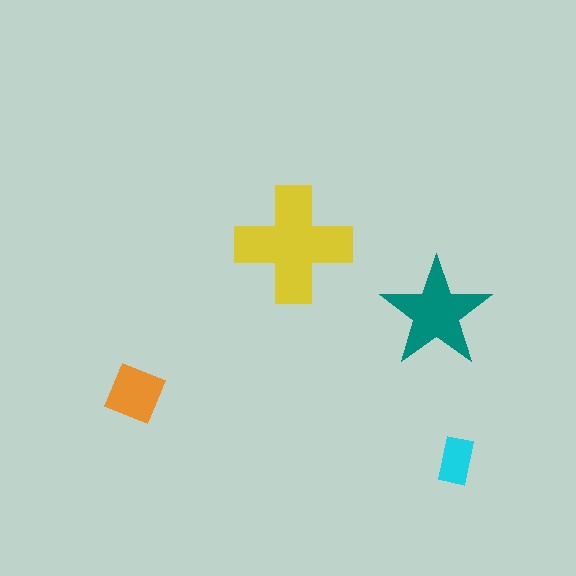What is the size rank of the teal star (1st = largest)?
2nd.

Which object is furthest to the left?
The orange diamond is leftmost.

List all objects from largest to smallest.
The yellow cross, the teal star, the orange diamond, the cyan rectangle.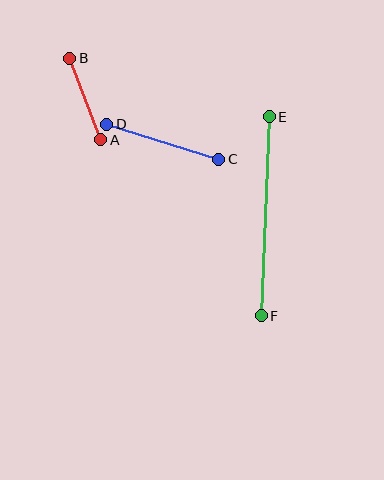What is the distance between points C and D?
The distance is approximately 117 pixels.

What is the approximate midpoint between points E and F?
The midpoint is at approximately (265, 216) pixels.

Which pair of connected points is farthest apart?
Points E and F are farthest apart.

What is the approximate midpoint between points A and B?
The midpoint is at approximately (85, 99) pixels.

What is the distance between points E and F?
The distance is approximately 199 pixels.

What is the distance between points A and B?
The distance is approximately 87 pixels.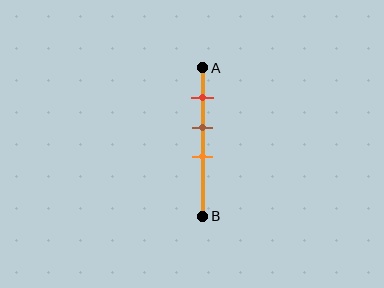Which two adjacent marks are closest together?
The brown and orange marks are the closest adjacent pair.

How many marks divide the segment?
There are 3 marks dividing the segment.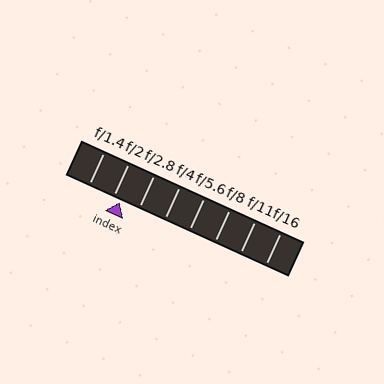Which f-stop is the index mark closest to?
The index mark is closest to f/2.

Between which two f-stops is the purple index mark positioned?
The index mark is between f/2 and f/2.8.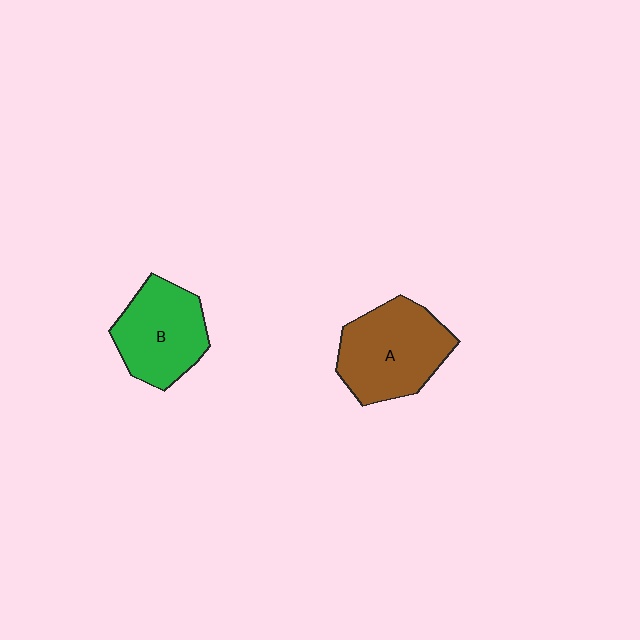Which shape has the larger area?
Shape A (brown).